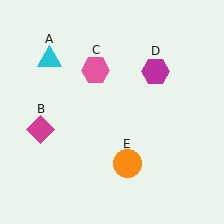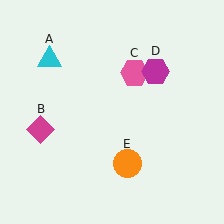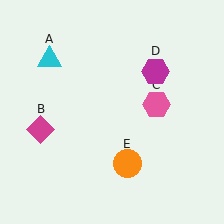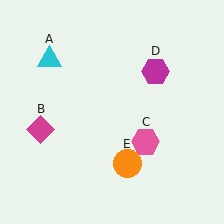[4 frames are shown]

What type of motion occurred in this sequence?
The pink hexagon (object C) rotated clockwise around the center of the scene.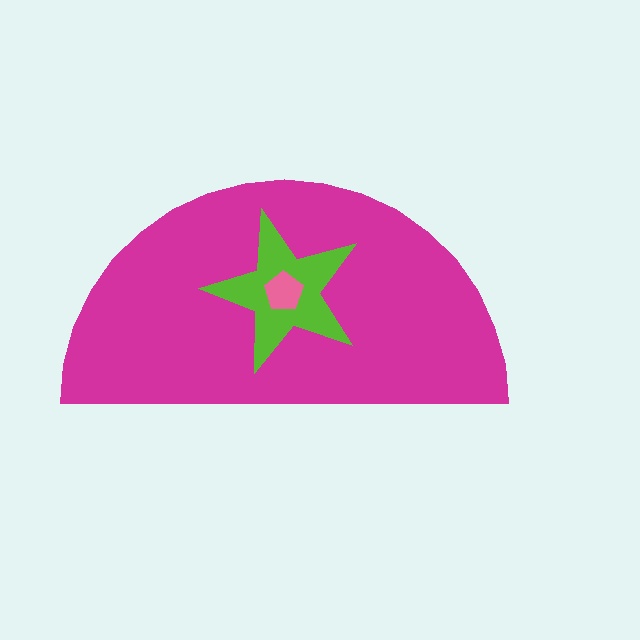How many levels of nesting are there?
3.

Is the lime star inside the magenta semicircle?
Yes.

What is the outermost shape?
The magenta semicircle.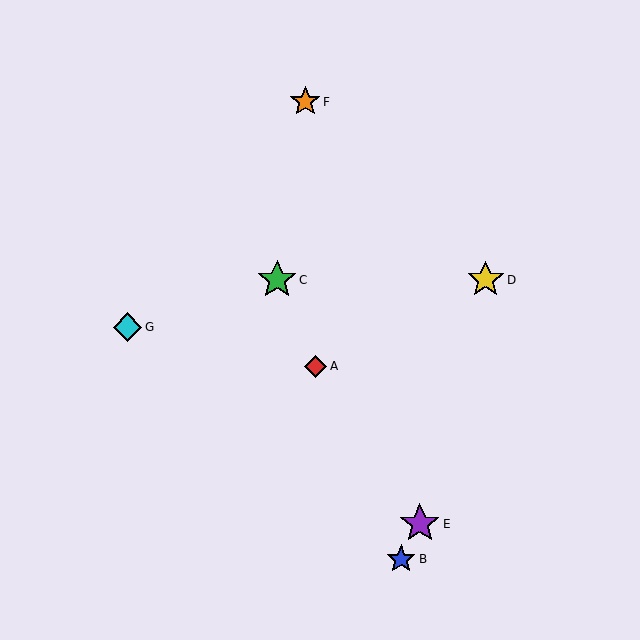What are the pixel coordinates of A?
Object A is at (316, 366).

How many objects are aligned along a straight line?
3 objects (A, B, C) are aligned along a straight line.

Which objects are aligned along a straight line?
Objects A, B, C are aligned along a straight line.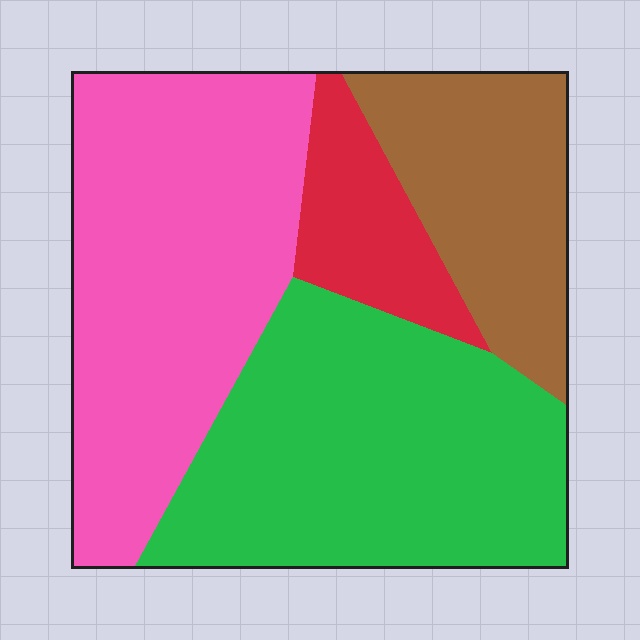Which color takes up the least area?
Red, at roughly 10%.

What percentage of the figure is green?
Green takes up between a quarter and a half of the figure.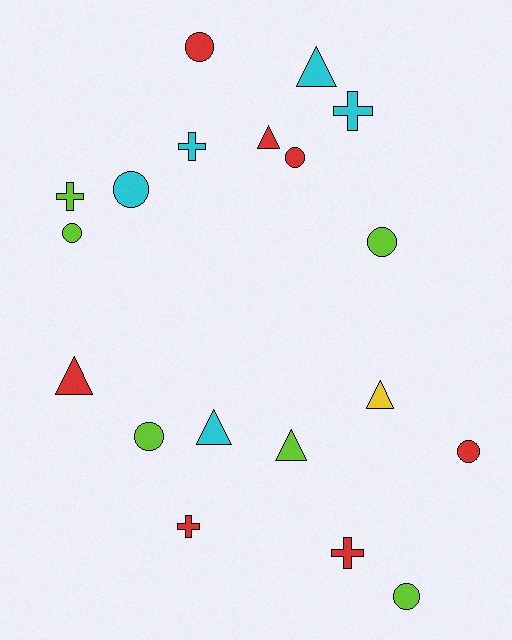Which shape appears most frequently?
Circle, with 8 objects.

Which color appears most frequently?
Red, with 7 objects.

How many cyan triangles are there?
There are 2 cyan triangles.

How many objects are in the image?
There are 19 objects.